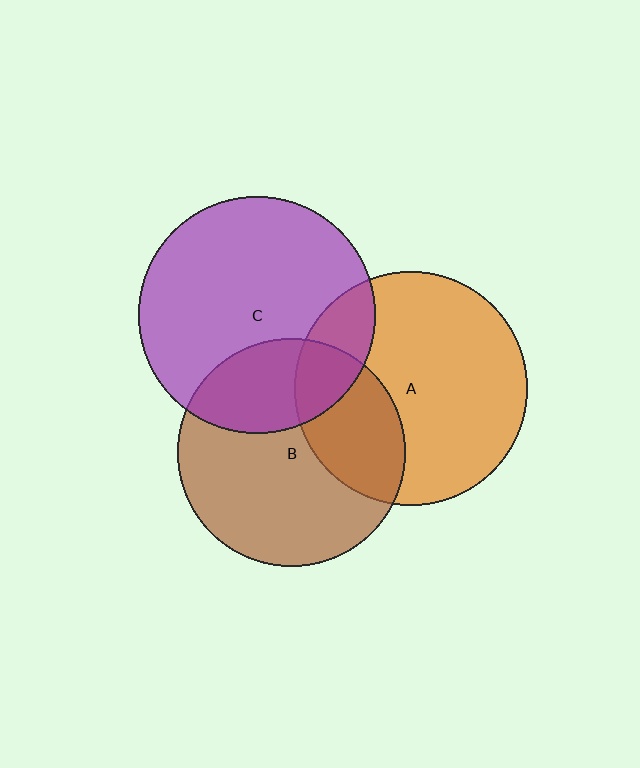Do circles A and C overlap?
Yes.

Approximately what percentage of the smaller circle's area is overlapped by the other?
Approximately 15%.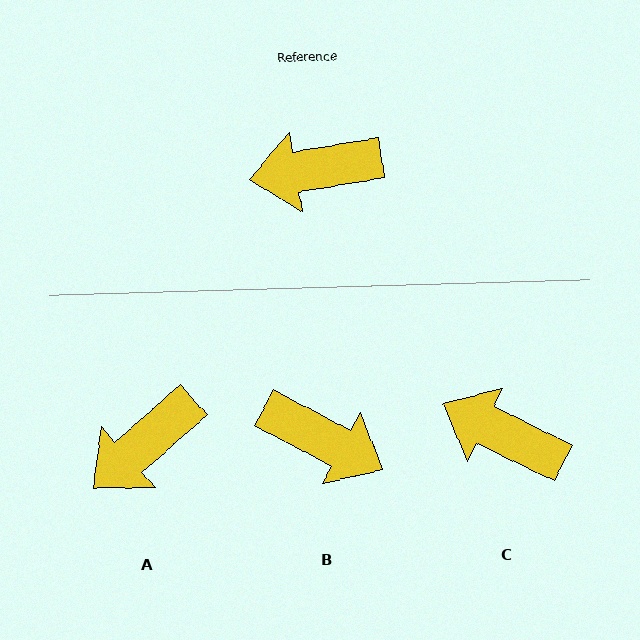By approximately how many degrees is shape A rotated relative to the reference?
Approximately 32 degrees counter-clockwise.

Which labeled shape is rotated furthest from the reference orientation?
B, about 143 degrees away.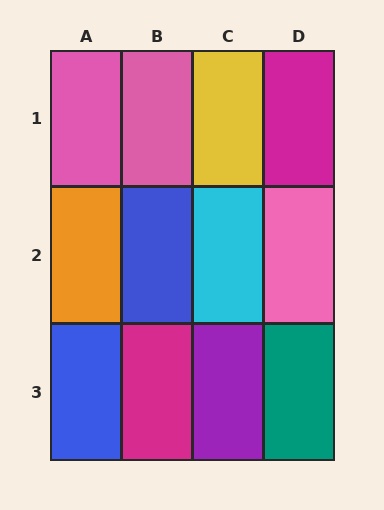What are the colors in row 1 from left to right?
Pink, pink, yellow, magenta.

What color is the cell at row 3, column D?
Teal.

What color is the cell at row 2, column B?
Blue.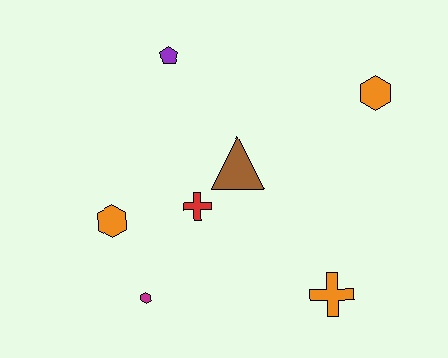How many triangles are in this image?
There is 1 triangle.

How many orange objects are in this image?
There are 3 orange objects.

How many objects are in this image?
There are 7 objects.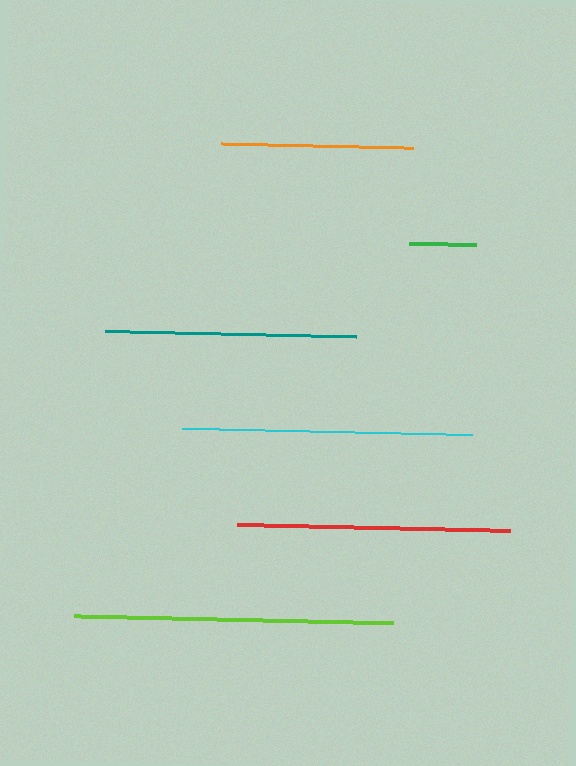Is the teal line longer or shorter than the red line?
The red line is longer than the teal line.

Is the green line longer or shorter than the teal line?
The teal line is longer than the green line.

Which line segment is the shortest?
The green line is the shortest at approximately 67 pixels.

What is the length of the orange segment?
The orange segment is approximately 192 pixels long.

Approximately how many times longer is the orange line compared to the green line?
The orange line is approximately 2.9 times the length of the green line.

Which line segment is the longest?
The lime line is the longest at approximately 318 pixels.